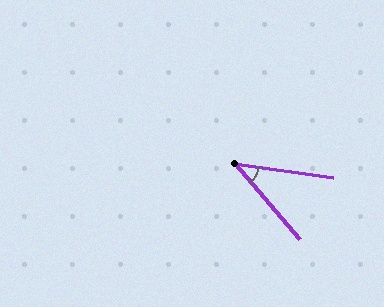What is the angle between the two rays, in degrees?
Approximately 41 degrees.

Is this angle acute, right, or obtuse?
It is acute.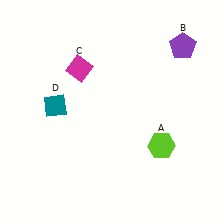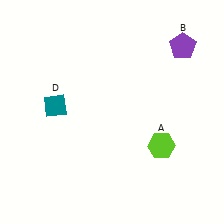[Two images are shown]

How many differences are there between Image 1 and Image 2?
There is 1 difference between the two images.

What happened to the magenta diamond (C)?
The magenta diamond (C) was removed in Image 2. It was in the top-left area of Image 1.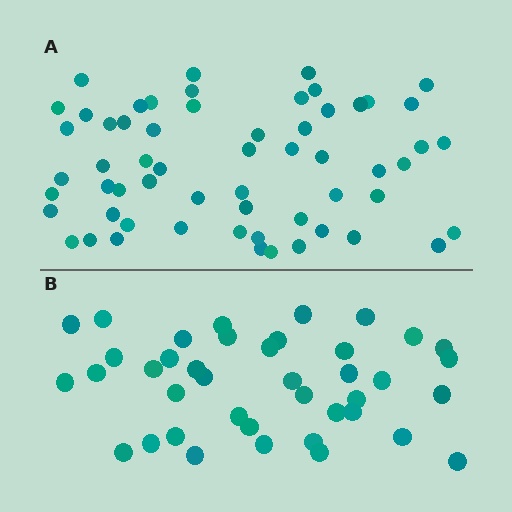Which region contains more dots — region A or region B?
Region A (the top region) has more dots.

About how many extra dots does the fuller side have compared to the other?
Region A has approximately 20 more dots than region B.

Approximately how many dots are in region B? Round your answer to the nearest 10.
About 40 dots.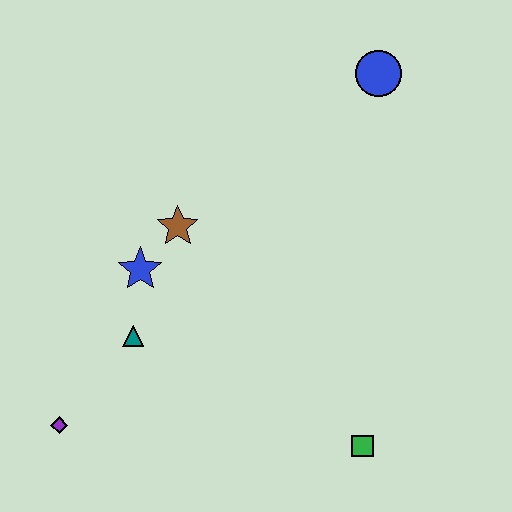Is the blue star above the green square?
Yes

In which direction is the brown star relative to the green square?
The brown star is above the green square.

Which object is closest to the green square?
The teal triangle is closest to the green square.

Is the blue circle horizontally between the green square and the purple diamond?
No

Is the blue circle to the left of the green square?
No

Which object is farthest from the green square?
The blue circle is farthest from the green square.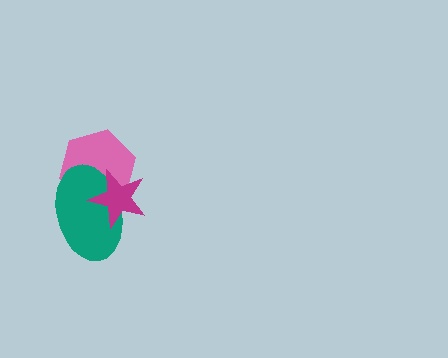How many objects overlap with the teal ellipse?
2 objects overlap with the teal ellipse.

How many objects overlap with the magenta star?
2 objects overlap with the magenta star.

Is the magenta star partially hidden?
No, no other shape covers it.